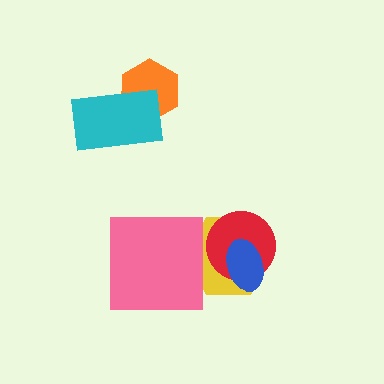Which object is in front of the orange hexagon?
The cyan rectangle is in front of the orange hexagon.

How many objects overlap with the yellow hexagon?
3 objects overlap with the yellow hexagon.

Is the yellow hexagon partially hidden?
Yes, it is partially covered by another shape.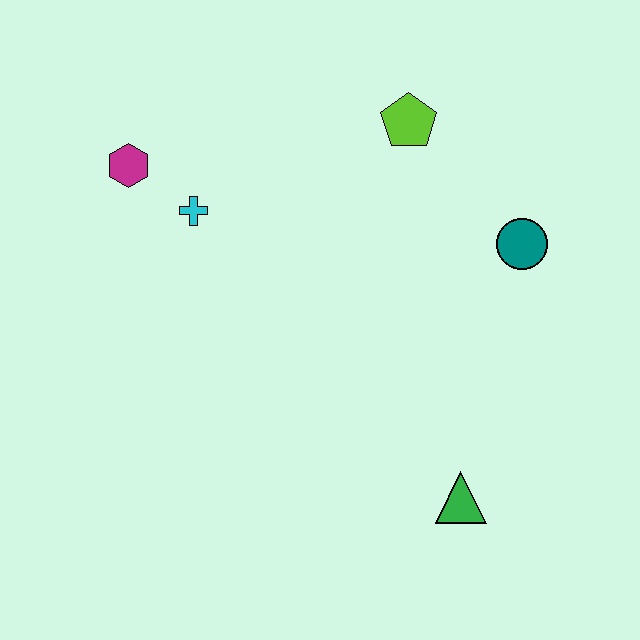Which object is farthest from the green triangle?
The magenta hexagon is farthest from the green triangle.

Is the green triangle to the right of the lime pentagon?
Yes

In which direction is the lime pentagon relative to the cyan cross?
The lime pentagon is to the right of the cyan cross.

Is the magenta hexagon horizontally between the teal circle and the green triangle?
No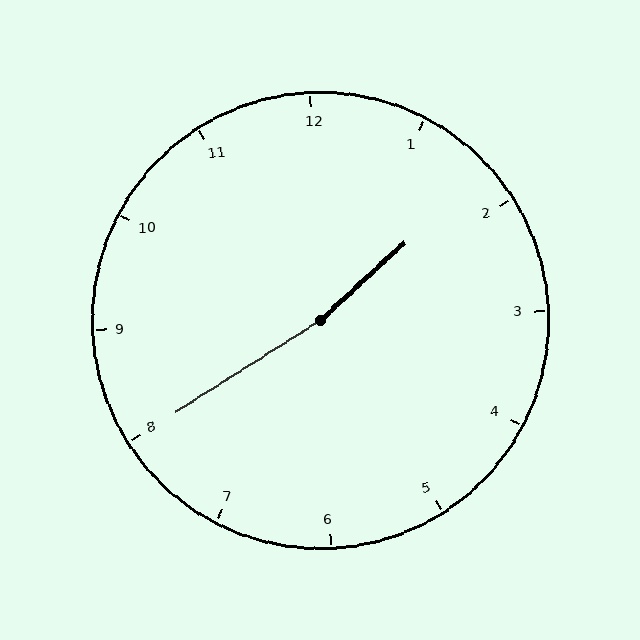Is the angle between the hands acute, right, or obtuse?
It is obtuse.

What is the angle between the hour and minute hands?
Approximately 170 degrees.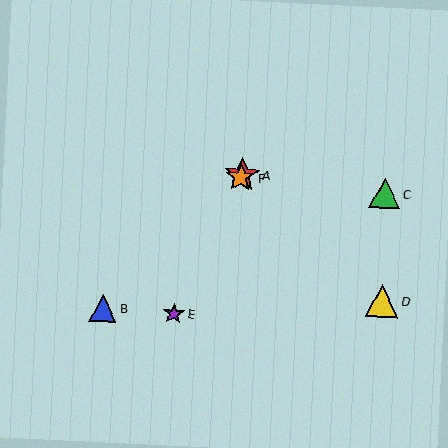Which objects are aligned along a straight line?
Objects A, E, F are aligned along a straight line.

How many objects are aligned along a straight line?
3 objects (A, E, F) are aligned along a straight line.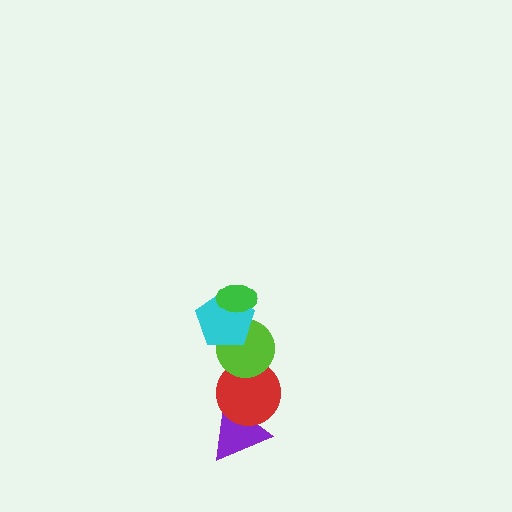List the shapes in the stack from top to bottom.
From top to bottom: the green ellipse, the cyan pentagon, the lime circle, the red circle, the purple triangle.